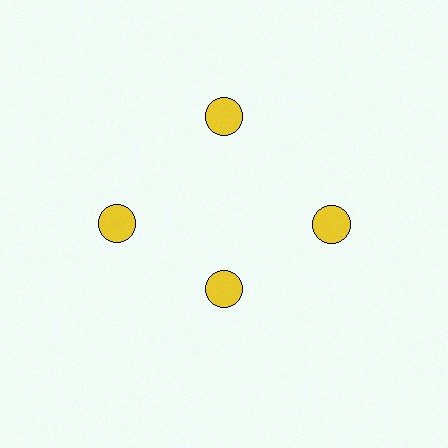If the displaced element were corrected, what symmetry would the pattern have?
It would have 4-fold rotational symmetry — the pattern would map onto itself every 90 degrees.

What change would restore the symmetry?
The symmetry would be restored by moving it outward, back onto the ring so that all 4 circles sit at equal angles and equal distance from the center.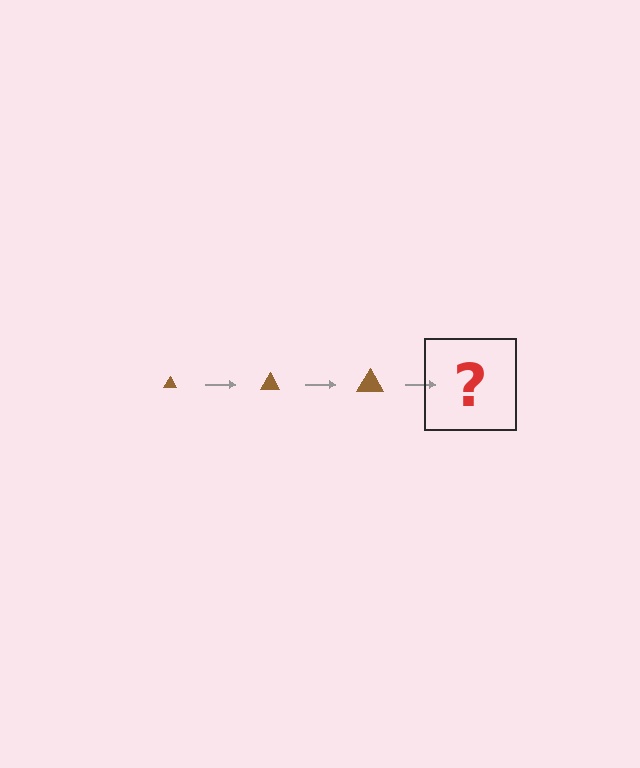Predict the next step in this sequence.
The next step is a brown triangle, larger than the previous one.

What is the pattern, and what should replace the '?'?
The pattern is that the triangle gets progressively larger each step. The '?' should be a brown triangle, larger than the previous one.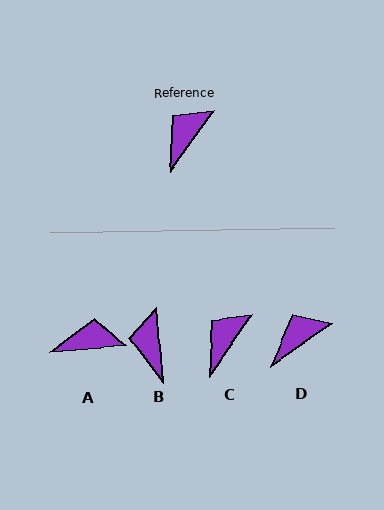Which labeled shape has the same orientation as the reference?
C.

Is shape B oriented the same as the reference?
No, it is off by about 40 degrees.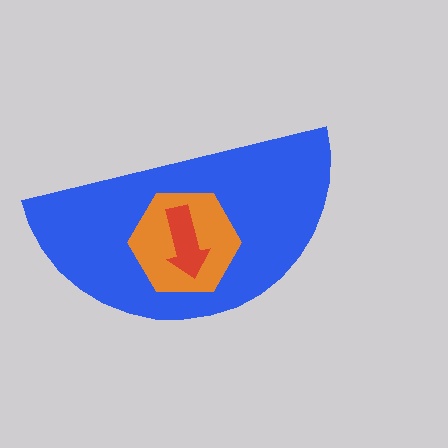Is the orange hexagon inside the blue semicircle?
Yes.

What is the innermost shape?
The red arrow.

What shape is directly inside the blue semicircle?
The orange hexagon.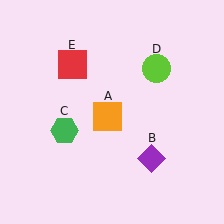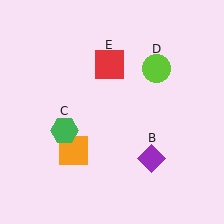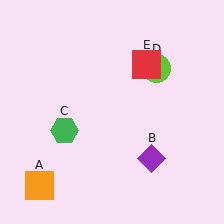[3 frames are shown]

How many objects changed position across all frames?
2 objects changed position: orange square (object A), red square (object E).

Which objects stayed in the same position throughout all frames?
Purple diamond (object B) and green hexagon (object C) and lime circle (object D) remained stationary.